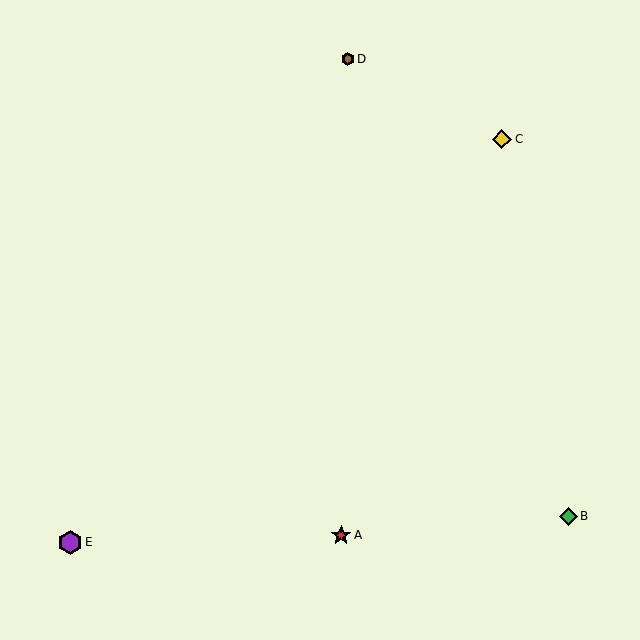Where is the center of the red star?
The center of the red star is at (341, 535).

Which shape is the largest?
The purple hexagon (labeled E) is the largest.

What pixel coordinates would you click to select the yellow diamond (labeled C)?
Click at (502, 139) to select the yellow diamond C.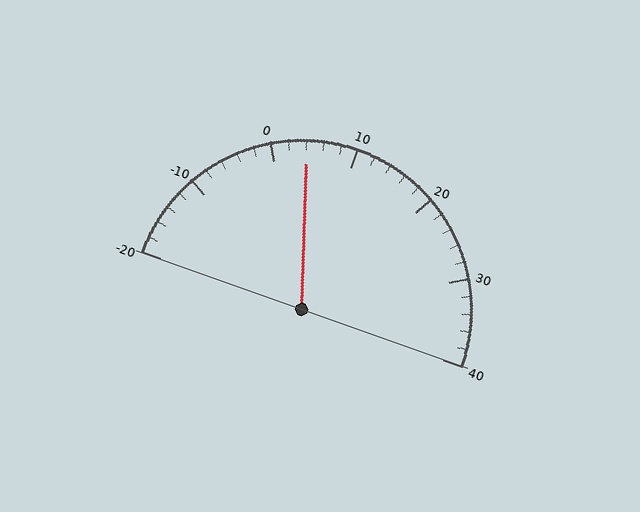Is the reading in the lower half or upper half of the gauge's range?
The reading is in the lower half of the range (-20 to 40).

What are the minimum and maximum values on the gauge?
The gauge ranges from -20 to 40.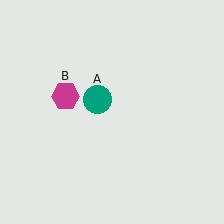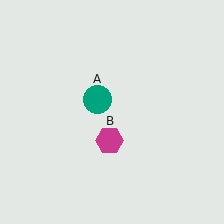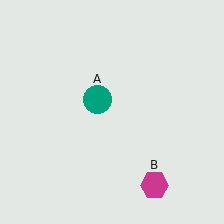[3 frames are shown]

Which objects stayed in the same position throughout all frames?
Teal circle (object A) remained stationary.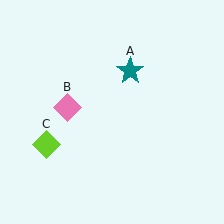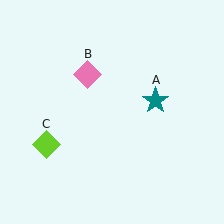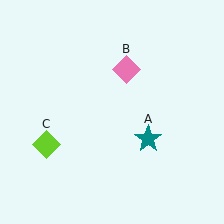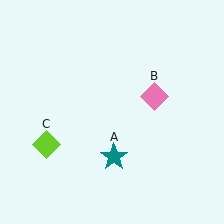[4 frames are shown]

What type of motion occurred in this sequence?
The teal star (object A), pink diamond (object B) rotated clockwise around the center of the scene.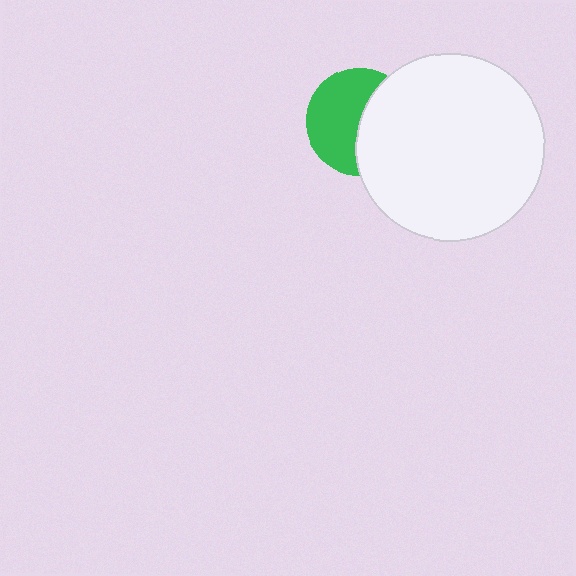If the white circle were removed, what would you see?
You would see the complete green circle.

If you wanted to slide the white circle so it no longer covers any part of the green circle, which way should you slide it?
Slide it right — that is the most direct way to separate the two shapes.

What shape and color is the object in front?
The object in front is a white circle.